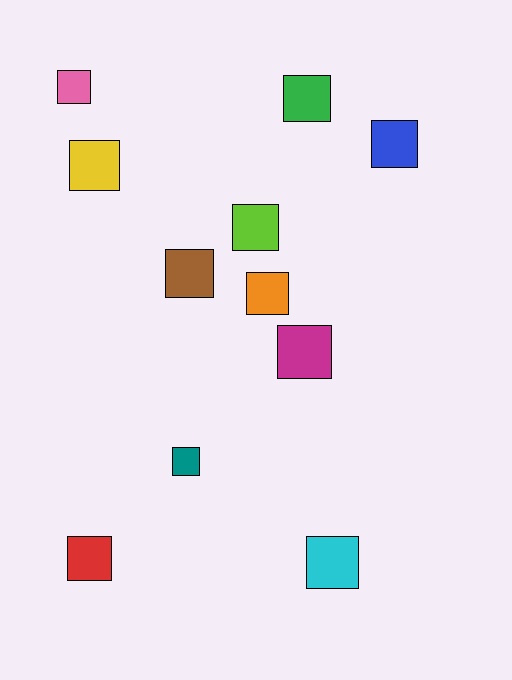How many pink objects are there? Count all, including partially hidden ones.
There is 1 pink object.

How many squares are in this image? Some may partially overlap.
There are 11 squares.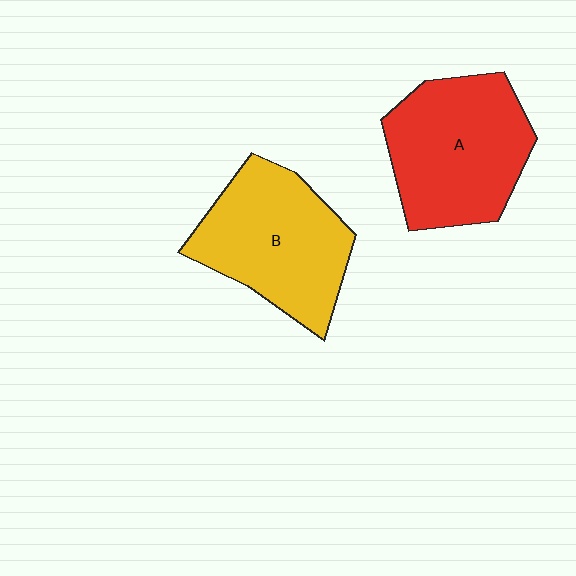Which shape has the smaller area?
Shape B (yellow).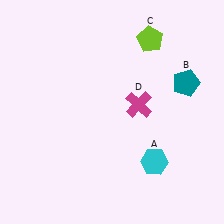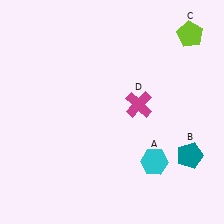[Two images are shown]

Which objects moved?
The objects that moved are: the teal pentagon (B), the lime pentagon (C).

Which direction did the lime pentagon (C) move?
The lime pentagon (C) moved right.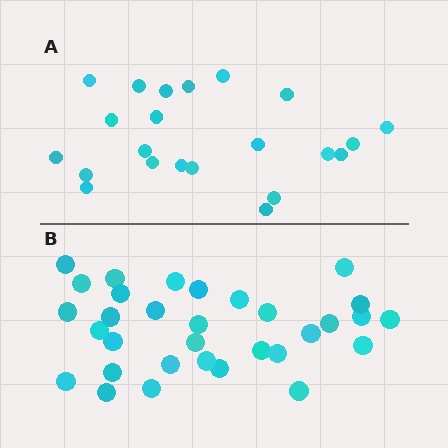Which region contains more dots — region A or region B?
Region B (the bottom region) has more dots.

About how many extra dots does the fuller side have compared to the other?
Region B has roughly 10 or so more dots than region A.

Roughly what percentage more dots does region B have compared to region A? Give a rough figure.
About 45% more.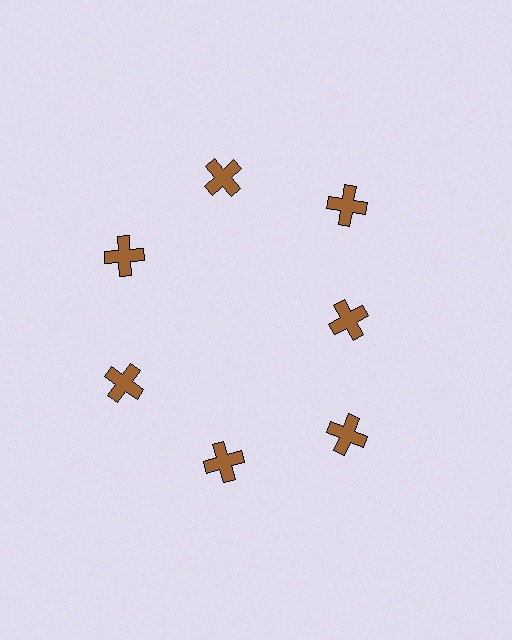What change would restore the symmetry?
The symmetry would be restored by moving it outward, back onto the ring so that all 7 crosses sit at equal angles and equal distance from the center.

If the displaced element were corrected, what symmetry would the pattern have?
It would have 7-fold rotational symmetry — the pattern would map onto itself every 51 degrees.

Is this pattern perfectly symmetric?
No. The 7 brown crosses are arranged in a ring, but one element near the 3 o'clock position is pulled inward toward the center, breaking the 7-fold rotational symmetry.